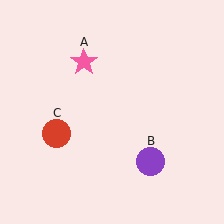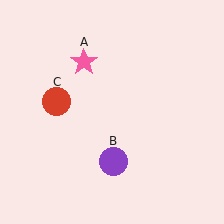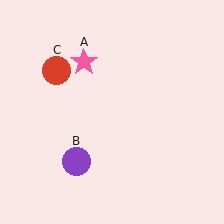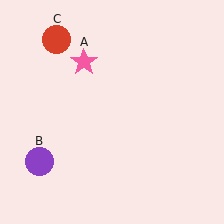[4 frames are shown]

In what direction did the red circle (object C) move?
The red circle (object C) moved up.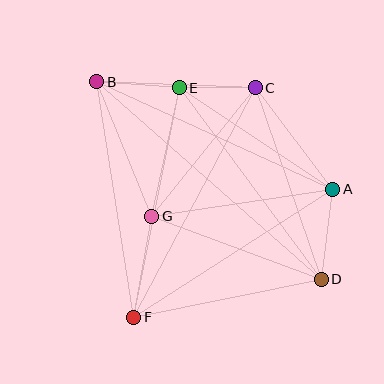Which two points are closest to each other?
Points C and E are closest to each other.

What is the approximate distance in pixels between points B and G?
The distance between B and G is approximately 145 pixels.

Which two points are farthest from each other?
Points B and D are farthest from each other.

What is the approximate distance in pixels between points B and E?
The distance between B and E is approximately 83 pixels.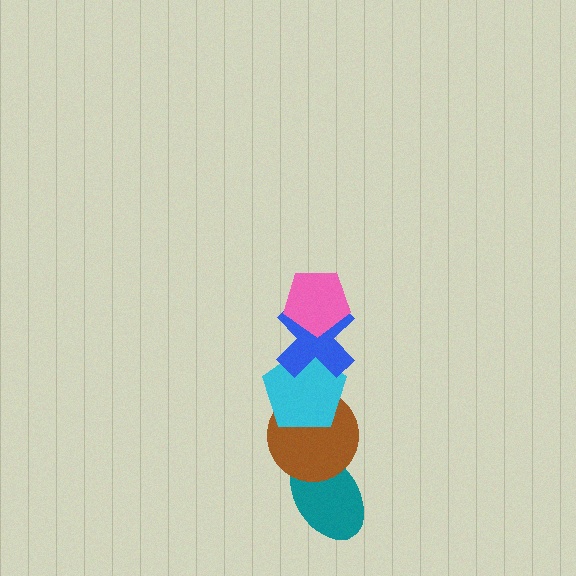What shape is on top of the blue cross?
The pink pentagon is on top of the blue cross.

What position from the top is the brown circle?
The brown circle is 4th from the top.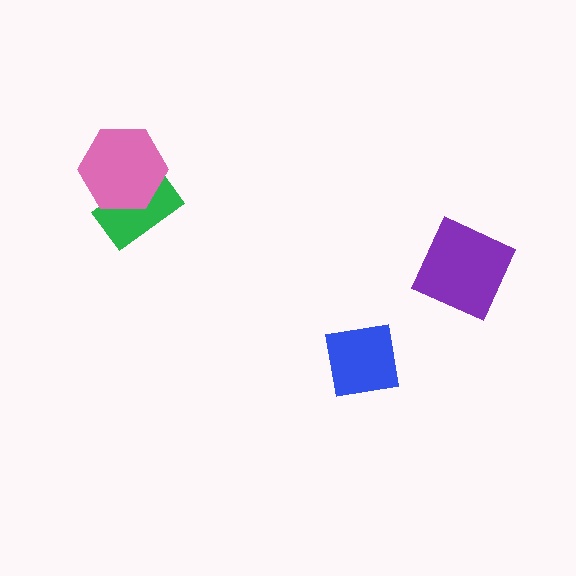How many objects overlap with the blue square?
0 objects overlap with the blue square.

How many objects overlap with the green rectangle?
1 object overlaps with the green rectangle.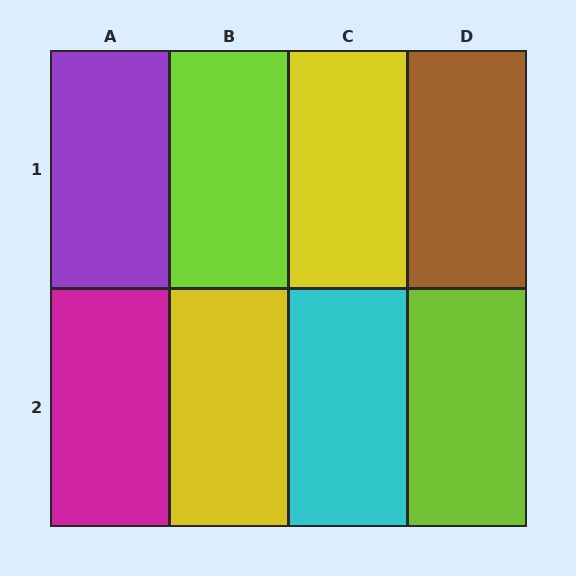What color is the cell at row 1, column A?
Purple.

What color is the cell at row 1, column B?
Lime.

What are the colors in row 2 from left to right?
Magenta, yellow, cyan, lime.